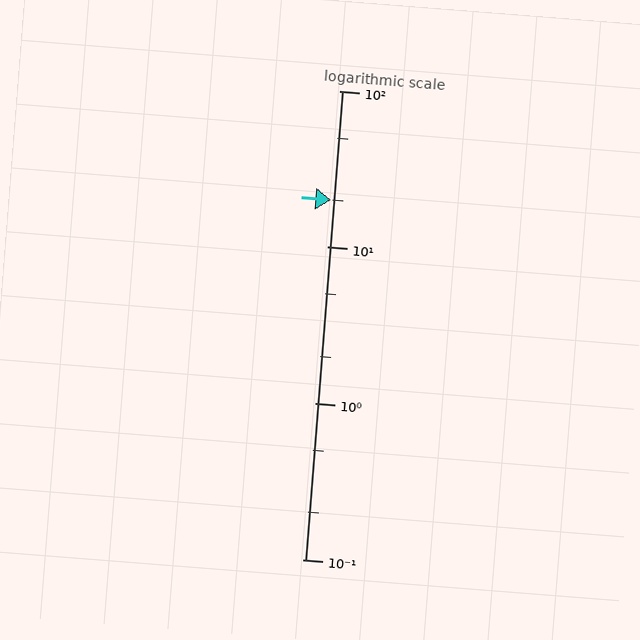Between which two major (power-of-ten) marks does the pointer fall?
The pointer is between 10 and 100.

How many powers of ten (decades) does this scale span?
The scale spans 3 decades, from 0.1 to 100.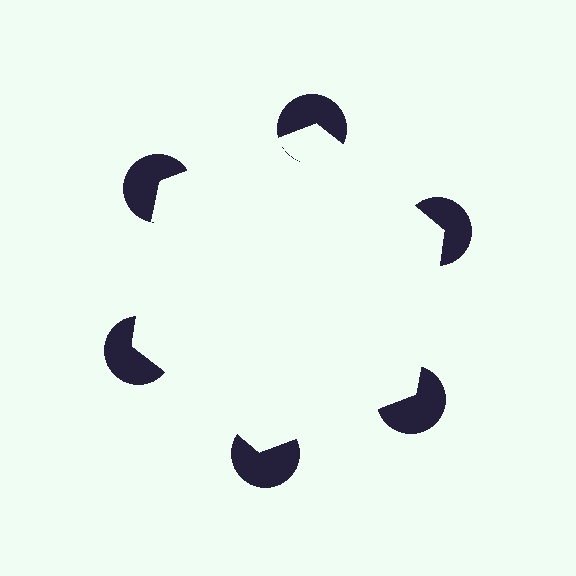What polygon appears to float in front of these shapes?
An illusory hexagon — its edges are inferred from the aligned wedge cuts in the pac-man discs, not physically drawn.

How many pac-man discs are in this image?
There are 6 — one at each vertex of the illusory hexagon.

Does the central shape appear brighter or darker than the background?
It typically appears slightly brighter than the background, even though no actual brightness change is drawn.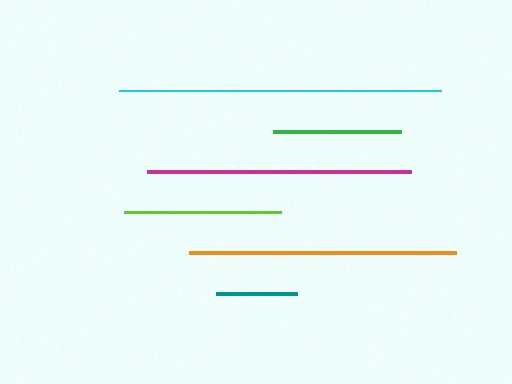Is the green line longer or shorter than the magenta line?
The magenta line is longer than the green line.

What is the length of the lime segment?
The lime segment is approximately 157 pixels long.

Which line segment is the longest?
The cyan line is the longest at approximately 322 pixels.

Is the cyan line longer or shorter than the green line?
The cyan line is longer than the green line.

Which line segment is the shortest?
The teal line is the shortest at approximately 81 pixels.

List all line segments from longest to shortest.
From longest to shortest: cyan, orange, magenta, lime, green, teal.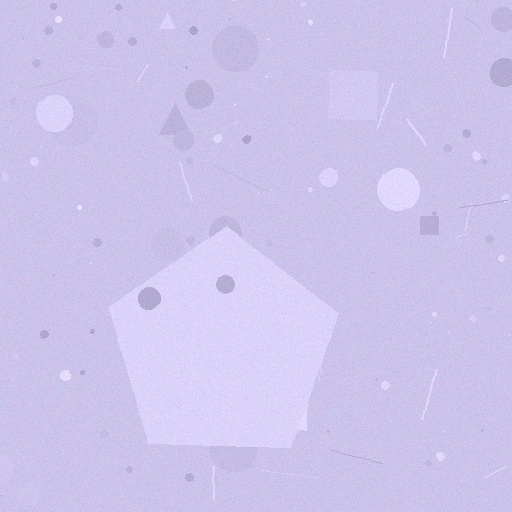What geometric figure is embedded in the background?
A pentagon is embedded in the background.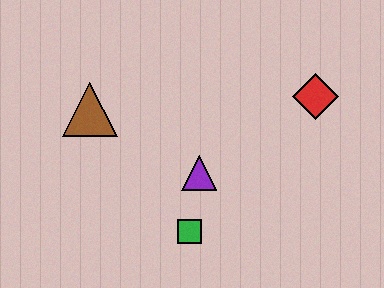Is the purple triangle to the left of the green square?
No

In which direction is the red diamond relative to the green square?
The red diamond is above the green square.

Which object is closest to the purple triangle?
The green square is closest to the purple triangle.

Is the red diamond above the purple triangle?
Yes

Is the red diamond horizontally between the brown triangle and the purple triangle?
No